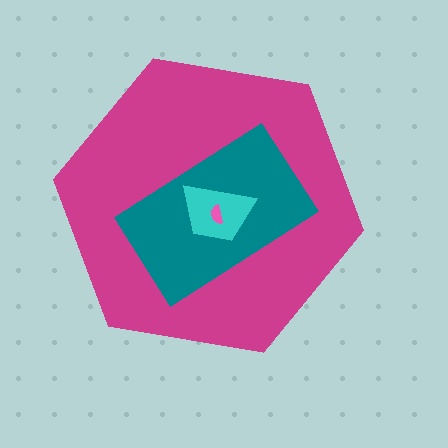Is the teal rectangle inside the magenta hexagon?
Yes.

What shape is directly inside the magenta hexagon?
The teal rectangle.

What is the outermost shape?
The magenta hexagon.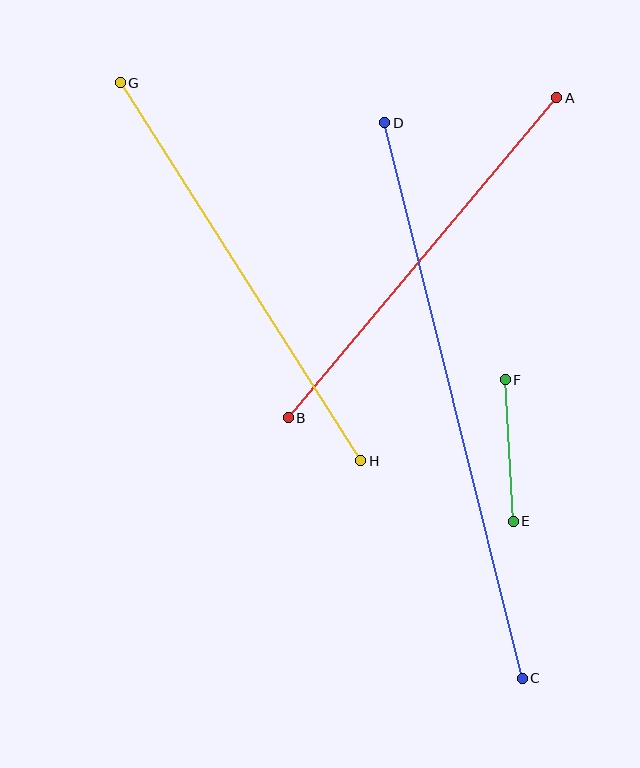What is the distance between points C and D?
The distance is approximately 572 pixels.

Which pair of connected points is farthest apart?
Points C and D are farthest apart.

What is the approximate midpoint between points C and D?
The midpoint is at approximately (453, 401) pixels.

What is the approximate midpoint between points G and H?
The midpoint is at approximately (240, 272) pixels.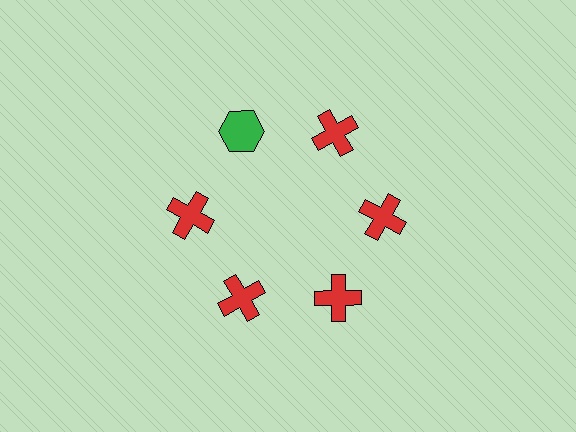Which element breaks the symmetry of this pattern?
The green hexagon at roughly the 11 o'clock position breaks the symmetry. All other shapes are red crosses.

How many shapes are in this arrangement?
There are 6 shapes arranged in a ring pattern.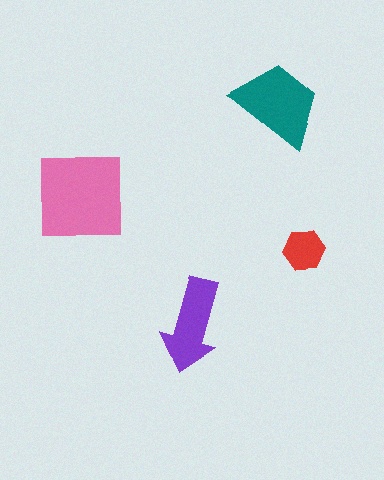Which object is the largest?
The pink square.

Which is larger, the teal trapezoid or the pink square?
The pink square.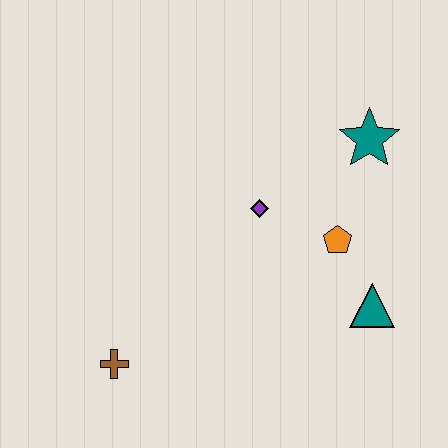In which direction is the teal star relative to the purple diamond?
The teal star is to the right of the purple diamond.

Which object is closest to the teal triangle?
The orange pentagon is closest to the teal triangle.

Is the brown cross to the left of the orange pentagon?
Yes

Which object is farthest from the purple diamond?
The brown cross is farthest from the purple diamond.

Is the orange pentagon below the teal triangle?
No